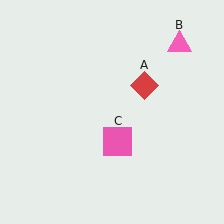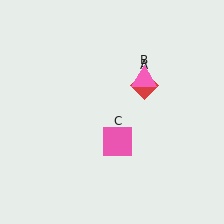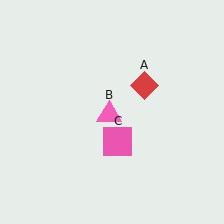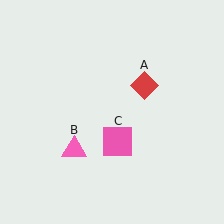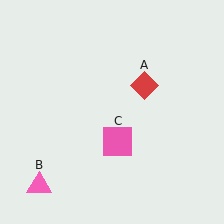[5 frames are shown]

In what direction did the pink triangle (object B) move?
The pink triangle (object B) moved down and to the left.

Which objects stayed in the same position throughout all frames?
Red diamond (object A) and pink square (object C) remained stationary.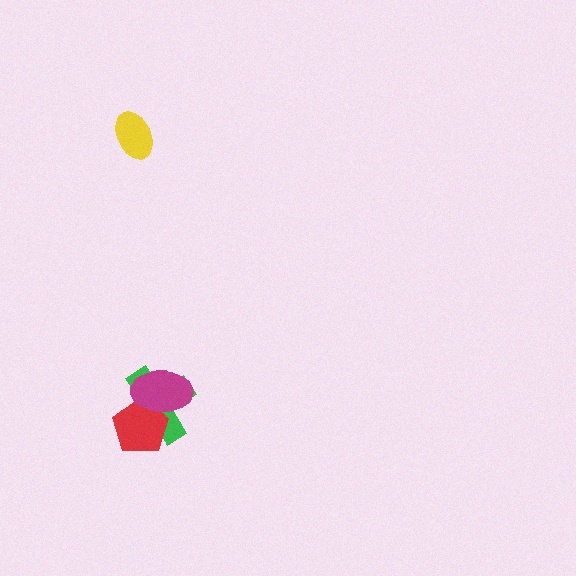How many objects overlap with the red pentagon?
2 objects overlap with the red pentagon.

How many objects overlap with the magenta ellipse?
2 objects overlap with the magenta ellipse.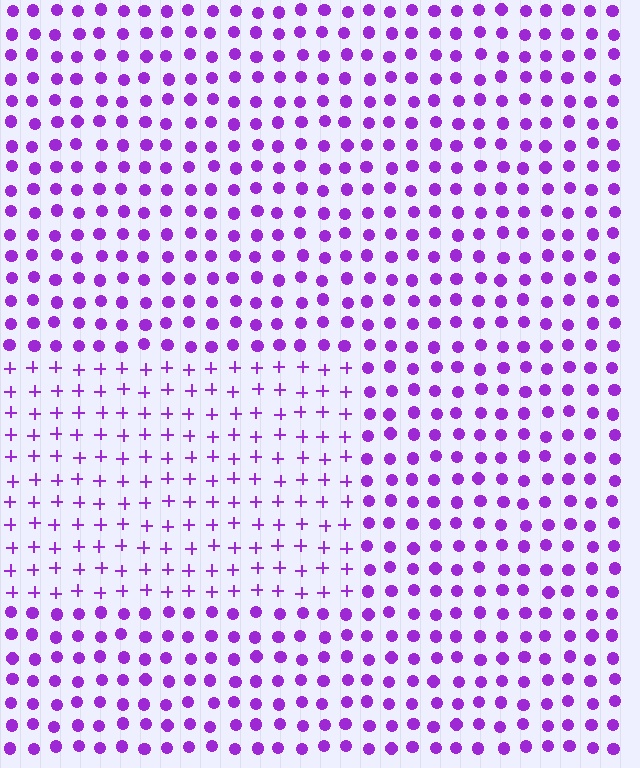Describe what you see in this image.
The image is filled with small purple elements arranged in a uniform grid. A rectangle-shaped region contains plus signs, while the surrounding area contains circles. The boundary is defined purely by the change in element shape.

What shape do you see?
I see a rectangle.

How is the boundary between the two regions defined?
The boundary is defined by a change in element shape: plus signs inside vs. circles outside. All elements share the same color and spacing.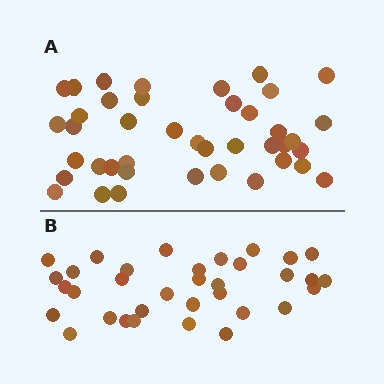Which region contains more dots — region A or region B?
Region A (the top region) has more dots.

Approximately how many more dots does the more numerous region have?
Region A has roughly 8 or so more dots than region B.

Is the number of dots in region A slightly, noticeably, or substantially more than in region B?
Region A has only slightly more — the two regions are fairly close. The ratio is roughly 1.2 to 1.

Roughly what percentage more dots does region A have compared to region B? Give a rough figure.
About 20% more.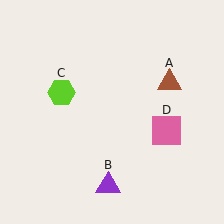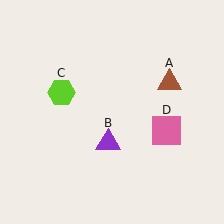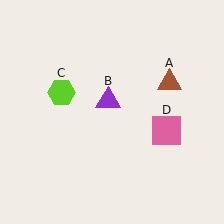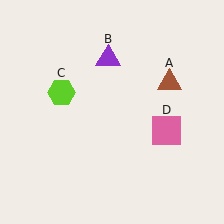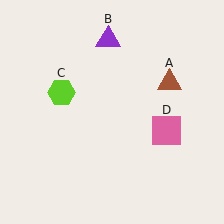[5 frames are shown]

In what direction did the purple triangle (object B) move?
The purple triangle (object B) moved up.